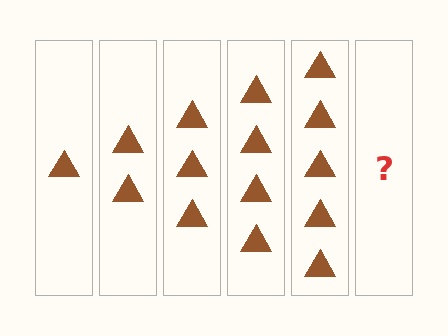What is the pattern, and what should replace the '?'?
The pattern is that each step adds one more triangle. The '?' should be 6 triangles.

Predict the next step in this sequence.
The next step is 6 triangles.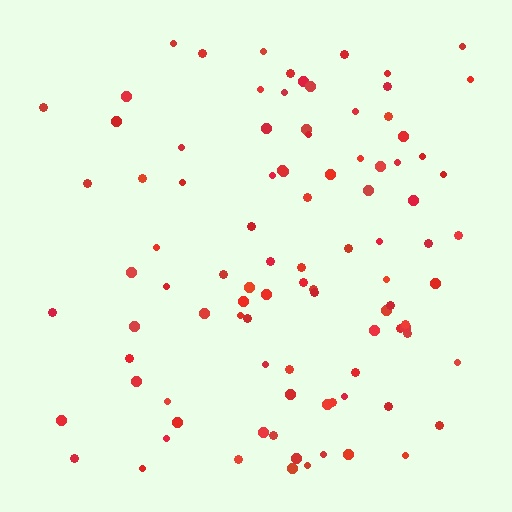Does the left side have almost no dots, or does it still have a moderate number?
Still a moderate number, just noticeably fewer than the right.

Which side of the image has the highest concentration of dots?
The right.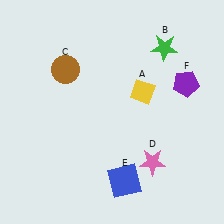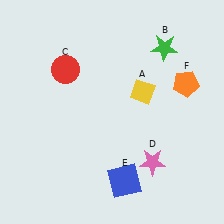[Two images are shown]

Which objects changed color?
C changed from brown to red. F changed from purple to orange.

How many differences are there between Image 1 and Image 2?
There are 2 differences between the two images.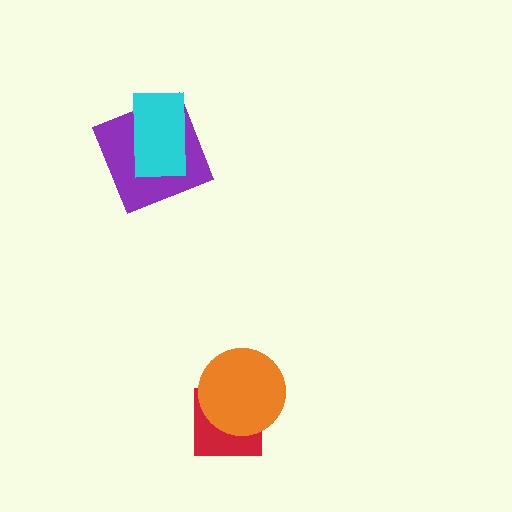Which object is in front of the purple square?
The cyan rectangle is in front of the purple square.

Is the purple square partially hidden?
Yes, it is partially covered by another shape.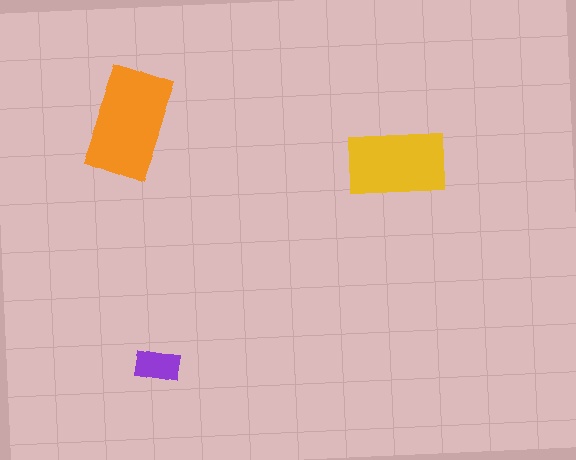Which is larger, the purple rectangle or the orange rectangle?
The orange one.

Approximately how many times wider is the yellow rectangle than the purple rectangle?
About 2 times wider.